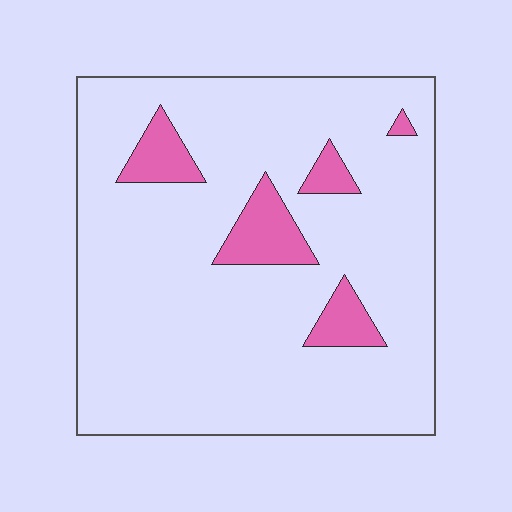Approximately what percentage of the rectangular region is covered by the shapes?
Approximately 10%.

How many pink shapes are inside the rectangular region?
5.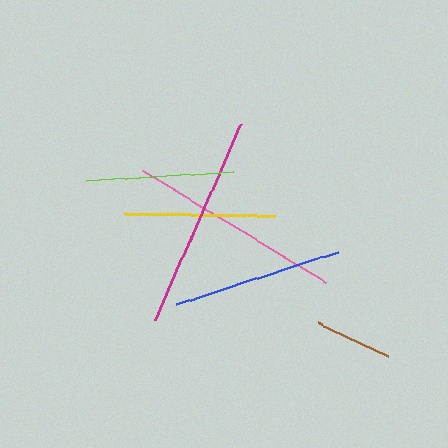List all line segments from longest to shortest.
From longest to shortest: pink, magenta, blue, yellow, lime, brown.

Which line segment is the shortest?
The brown line is the shortest at approximately 78 pixels.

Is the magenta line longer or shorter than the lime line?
The magenta line is longer than the lime line.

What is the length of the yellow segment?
The yellow segment is approximately 151 pixels long.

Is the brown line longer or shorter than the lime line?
The lime line is longer than the brown line.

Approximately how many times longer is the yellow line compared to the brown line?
The yellow line is approximately 1.9 times the length of the brown line.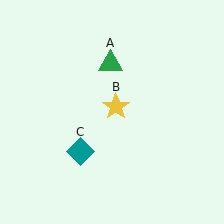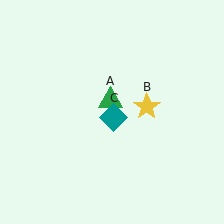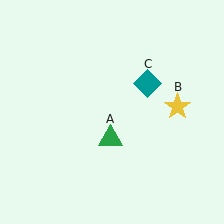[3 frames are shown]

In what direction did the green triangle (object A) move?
The green triangle (object A) moved down.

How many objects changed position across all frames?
3 objects changed position: green triangle (object A), yellow star (object B), teal diamond (object C).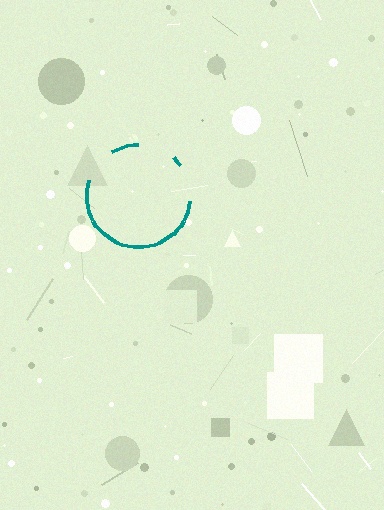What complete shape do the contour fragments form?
The contour fragments form a circle.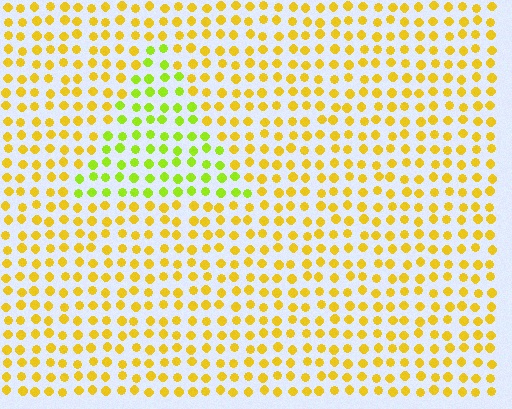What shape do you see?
I see a triangle.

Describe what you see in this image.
The image is filled with small yellow elements in a uniform arrangement. A triangle-shaped region is visible where the elements are tinted to a slightly different hue, forming a subtle color boundary.